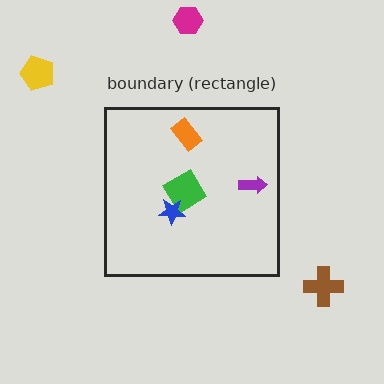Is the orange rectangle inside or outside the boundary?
Inside.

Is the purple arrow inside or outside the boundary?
Inside.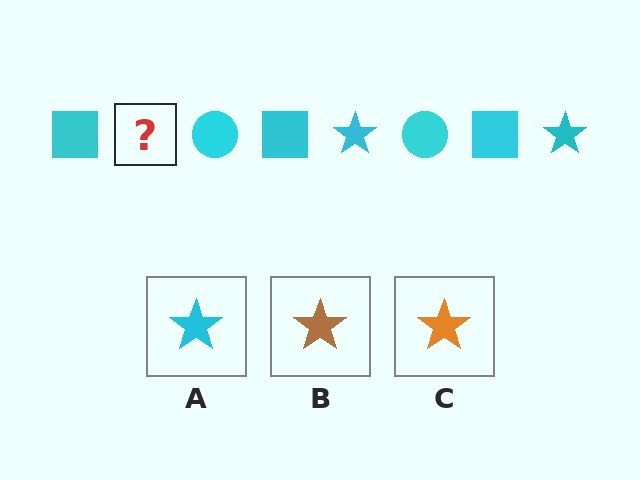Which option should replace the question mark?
Option A.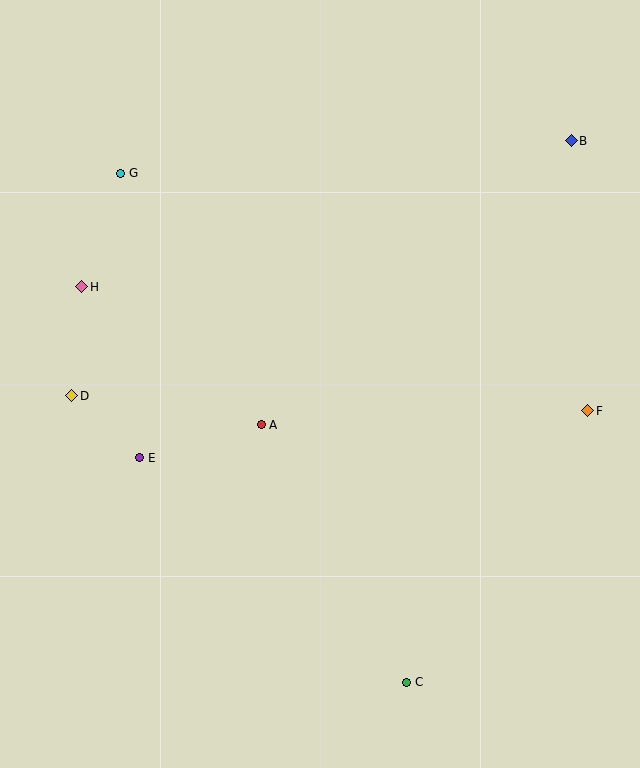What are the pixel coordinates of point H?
Point H is at (82, 287).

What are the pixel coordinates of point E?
Point E is at (140, 458).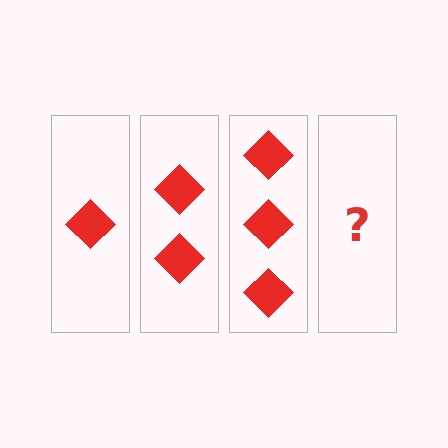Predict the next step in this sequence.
The next step is 4 diamonds.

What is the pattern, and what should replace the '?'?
The pattern is that each step adds one more diamond. The '?' should be 4 diamonds.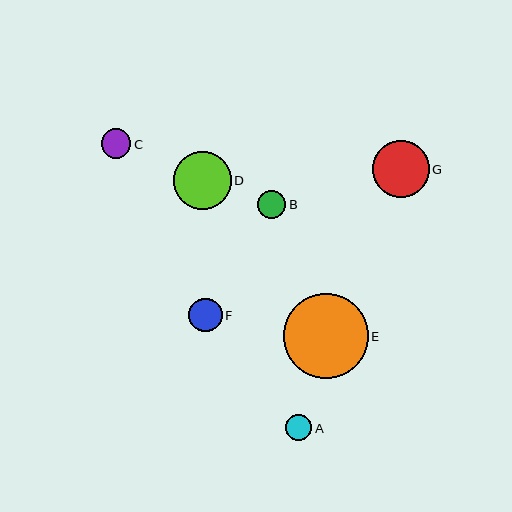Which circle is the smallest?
Circle A is the smallest with a size of approximately 26 pixels.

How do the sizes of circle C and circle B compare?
Circle C and circle B are approximately the same size.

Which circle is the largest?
Circle E is the largest with a size of approximately 85 pixels.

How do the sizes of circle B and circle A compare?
Circle B and circle A are approximately the same size.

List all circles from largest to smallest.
From largest to smallest: E, D, G, F, C, B, A.